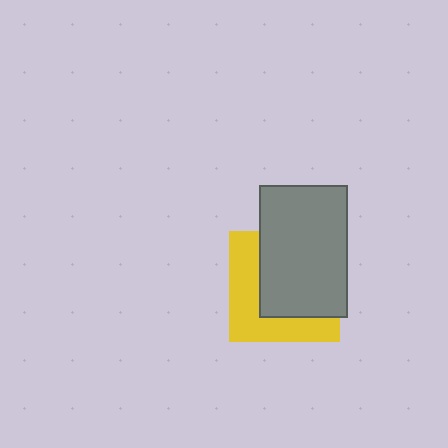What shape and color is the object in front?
The object in front is a gray rectangle.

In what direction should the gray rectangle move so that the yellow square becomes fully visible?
The gray rectangle should move toward the upper-right. That is the shortest direction to clear the overlap and leave the yellow square fully visible.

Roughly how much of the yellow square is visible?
A small part of it is visible (roughly 43%).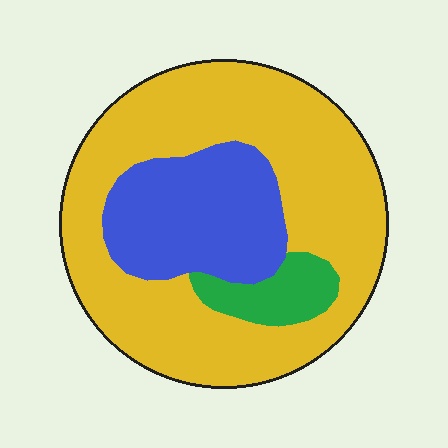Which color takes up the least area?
Green, at roughly 10%.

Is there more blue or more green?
Blue.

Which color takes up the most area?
Yellow, at roughly 65%.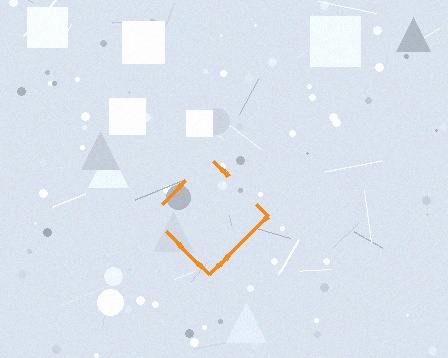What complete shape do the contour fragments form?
The contour fragments form a diamond.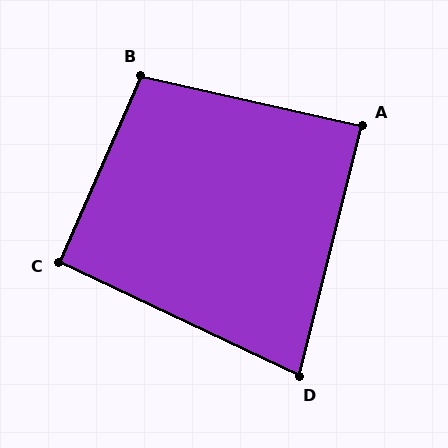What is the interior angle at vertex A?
Approximately 89 degrees (approximately right).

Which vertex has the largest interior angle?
B, at approximately 101 degrees.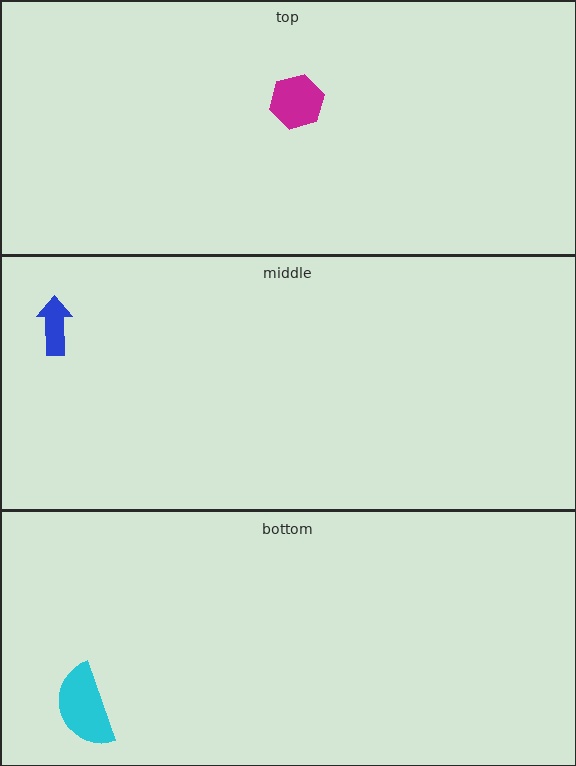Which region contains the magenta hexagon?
The top region.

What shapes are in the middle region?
The blue arrow.